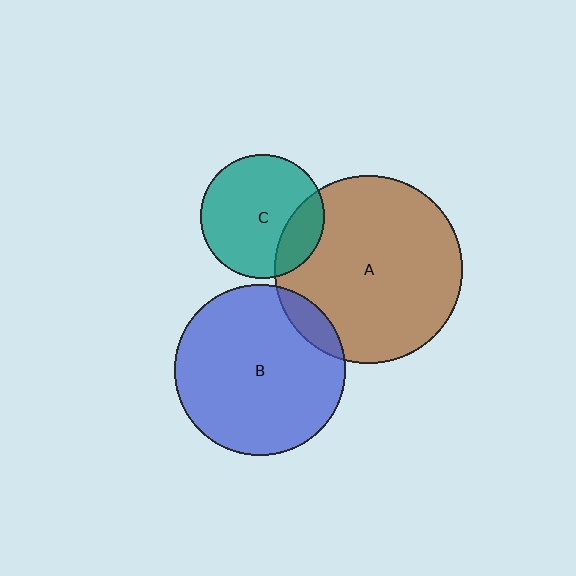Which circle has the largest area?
Circle A (brown).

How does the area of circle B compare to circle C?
Approximately 1.9 times.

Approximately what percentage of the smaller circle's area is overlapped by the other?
Approximately 20%.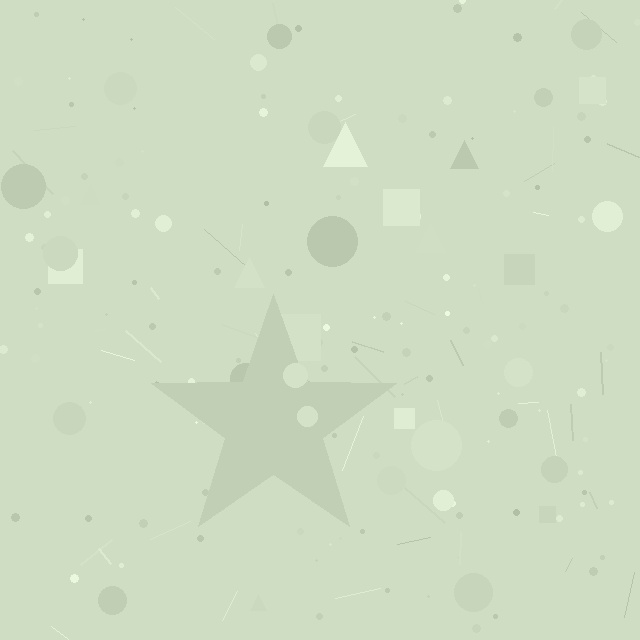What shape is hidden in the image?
A star is hidden in the image.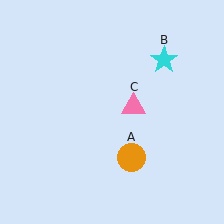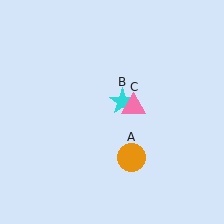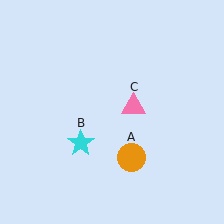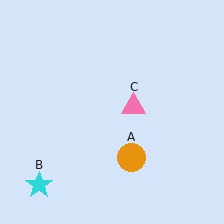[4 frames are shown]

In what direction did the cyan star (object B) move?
The cyan star (object B) moved down and to the left.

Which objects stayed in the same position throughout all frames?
Orange circle (object A) and pink triangle (object C) remained stationary.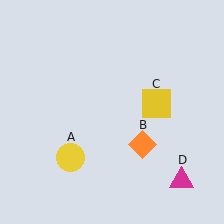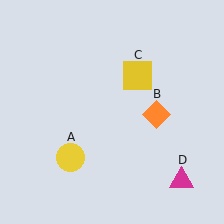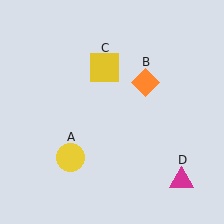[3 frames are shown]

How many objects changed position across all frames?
2 objects changed position: orange diamond (object B), yellow square (object C).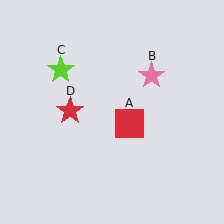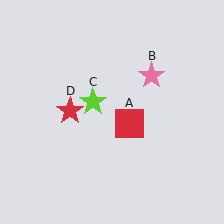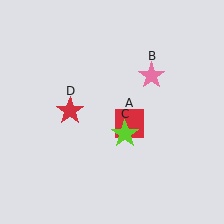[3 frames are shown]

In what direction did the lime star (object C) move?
The lime star (object C) moved down and to the right.